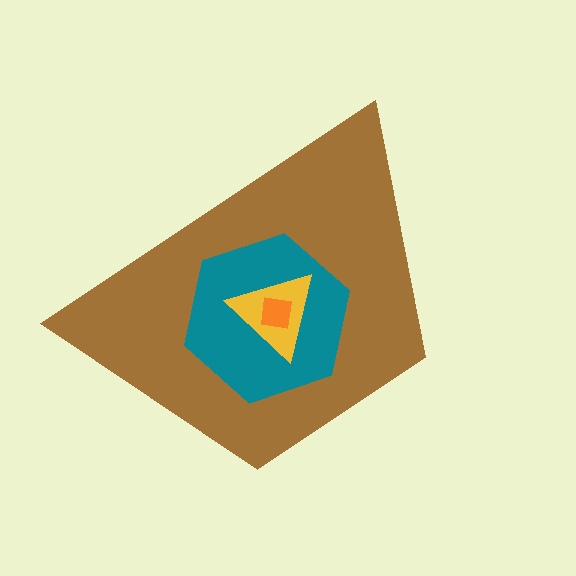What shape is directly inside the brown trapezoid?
The teal hexagon.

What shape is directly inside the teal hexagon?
The yellow triangle.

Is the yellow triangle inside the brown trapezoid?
Yes.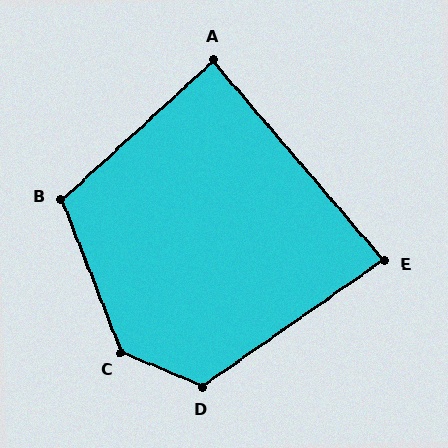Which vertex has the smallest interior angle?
E, at approximately 85 degrees.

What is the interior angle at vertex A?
Approximately 88 degrees (approximately right).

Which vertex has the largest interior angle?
C, at approximately 134 degrees.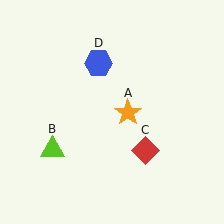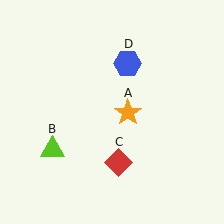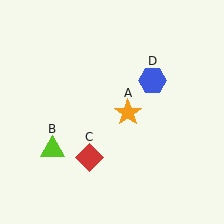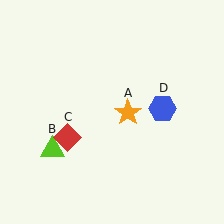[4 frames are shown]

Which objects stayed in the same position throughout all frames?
Orange star (object A) and lime triangle (object B) remained stationary.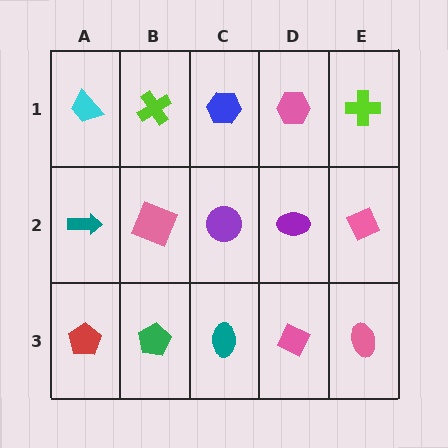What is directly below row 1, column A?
A teal arrow.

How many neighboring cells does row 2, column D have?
4.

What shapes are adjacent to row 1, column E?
A pink diamond (row 2, column E), a pink hexagon (row 1, column D).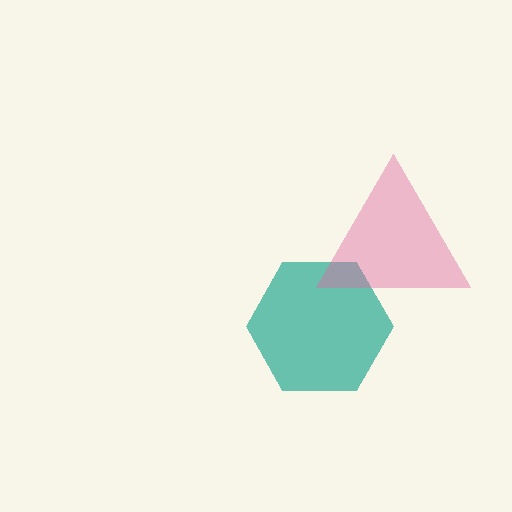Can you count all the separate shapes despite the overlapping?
Yes, there are 2 separate shapes.